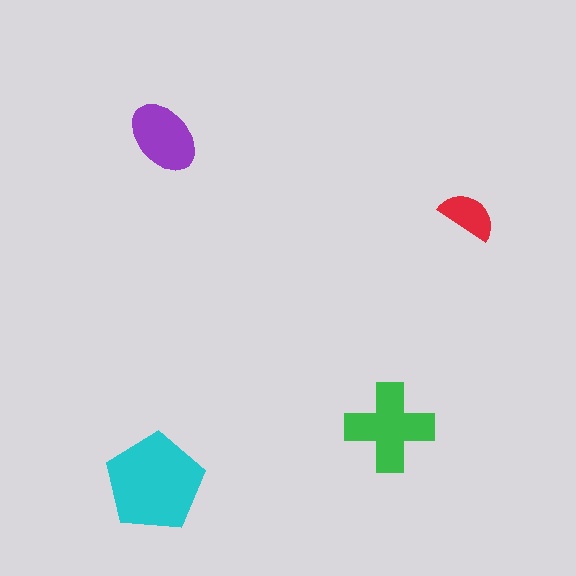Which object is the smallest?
The red semicircle.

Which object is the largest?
The cyan pentagon.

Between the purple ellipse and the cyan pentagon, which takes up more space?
The cyan pentagon.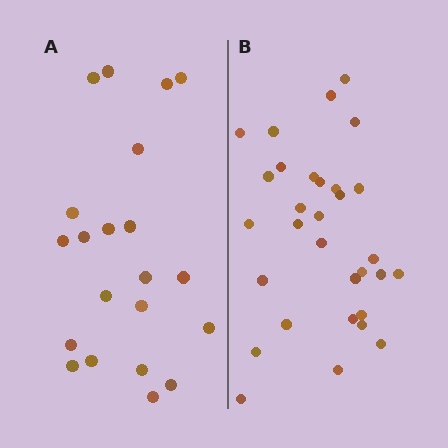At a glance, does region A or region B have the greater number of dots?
Region B (the right region) has more dots.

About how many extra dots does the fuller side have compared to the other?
Region B has roughly 10 or so more dots than region A.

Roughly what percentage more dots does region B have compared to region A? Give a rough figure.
About 50% more.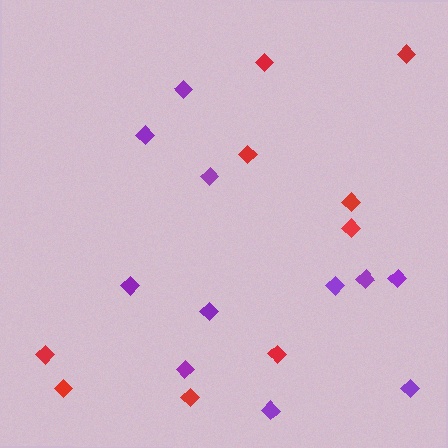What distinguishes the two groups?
There are 2 groups: one group of purple diamonds (11) and one group of red diamonds (9).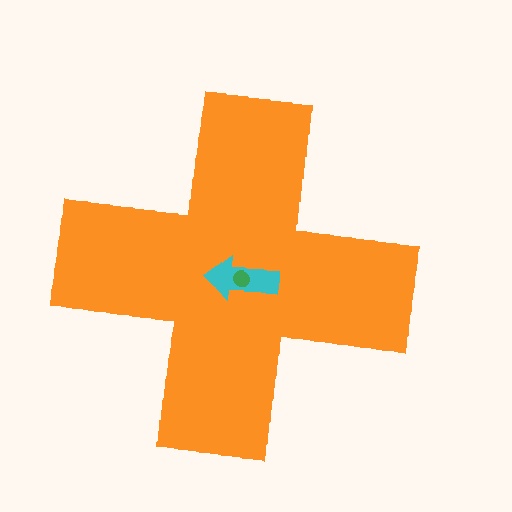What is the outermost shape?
The orange cross.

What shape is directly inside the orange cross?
The cyan arrow.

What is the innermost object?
The green circle.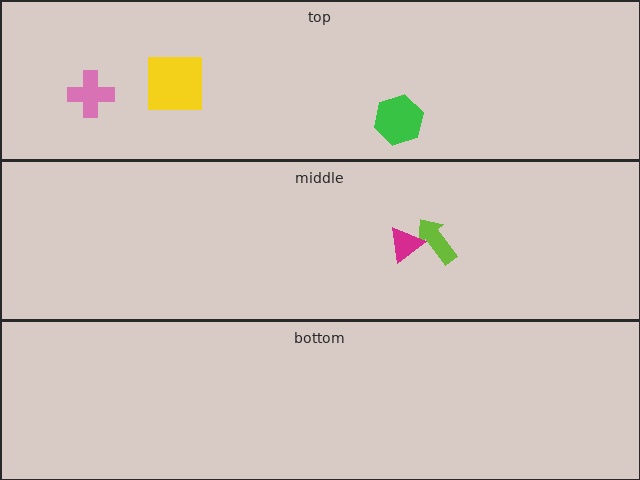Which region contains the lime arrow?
The middle region.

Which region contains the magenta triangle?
The middle region.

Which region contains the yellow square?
The top region.